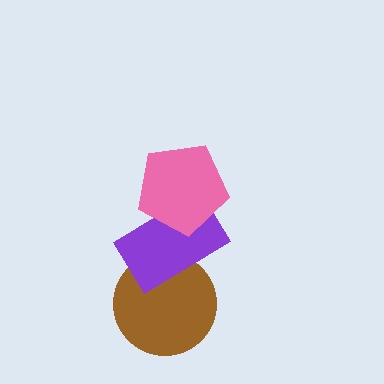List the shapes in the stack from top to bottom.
From top to bottom: the pink pentagon, the purple rectangle, the brown circle.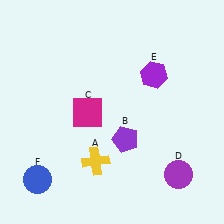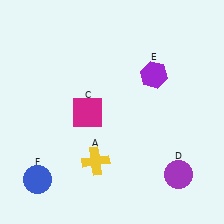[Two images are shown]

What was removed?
The purple pentagon (B) was removed in Image 2.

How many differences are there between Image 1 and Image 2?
There is 1 difference between the two images.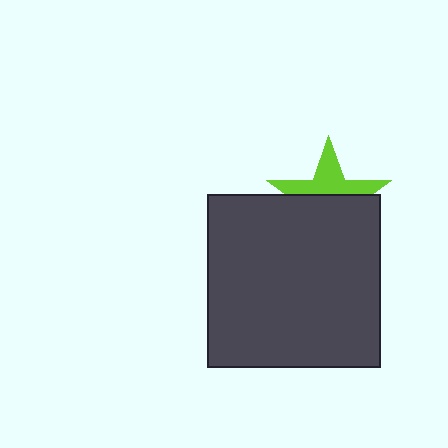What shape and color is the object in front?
The object in front is a dark gray square.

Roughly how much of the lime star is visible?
A small part of it is visible (roughly 44%).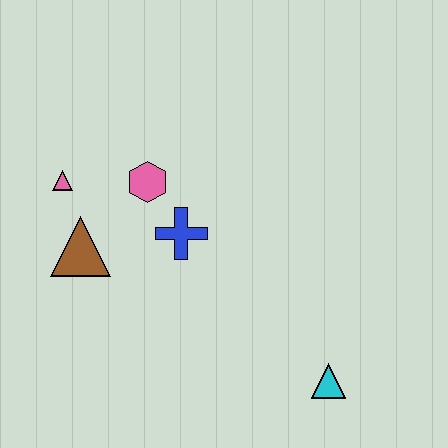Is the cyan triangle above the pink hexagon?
No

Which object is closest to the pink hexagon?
The blue cross is closest to the pink hexagon.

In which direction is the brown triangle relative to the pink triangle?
The brown triangle is below the pink triangle.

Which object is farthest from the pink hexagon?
The cyan triangle is farthest from the pink hexagon.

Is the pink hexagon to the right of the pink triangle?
Yes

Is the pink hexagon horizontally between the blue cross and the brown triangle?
Yes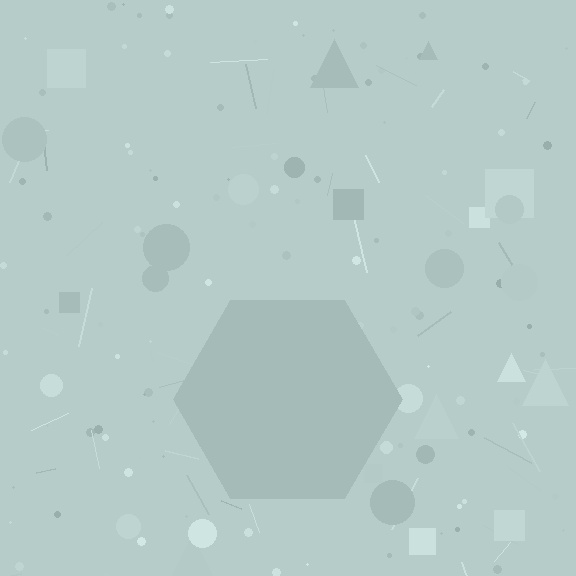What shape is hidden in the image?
A hexagon is hidden in the image.